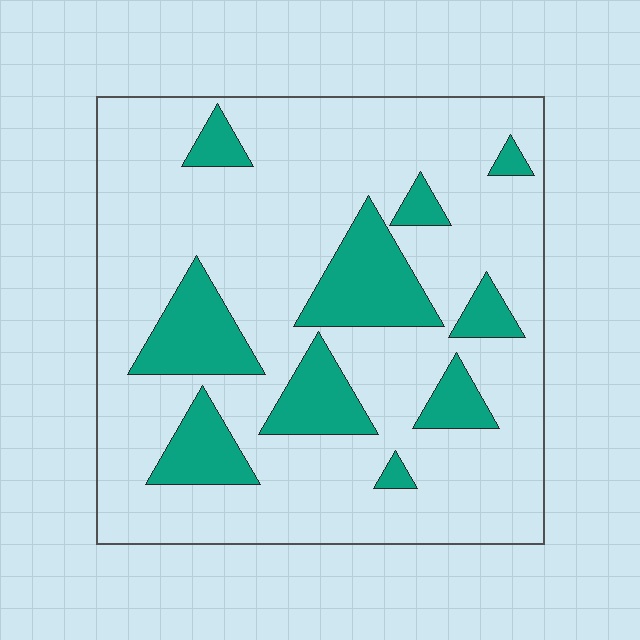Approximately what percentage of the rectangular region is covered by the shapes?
Approximately 20%.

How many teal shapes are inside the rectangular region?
10.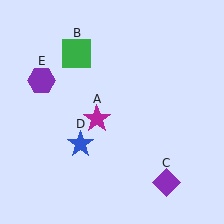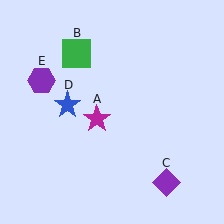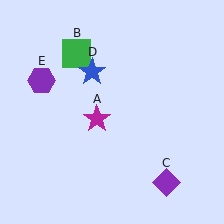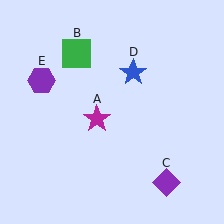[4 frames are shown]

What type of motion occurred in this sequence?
The blue star (object D) rotated clockwise around the center of the scene.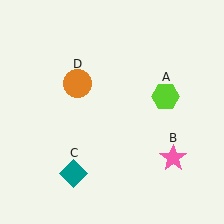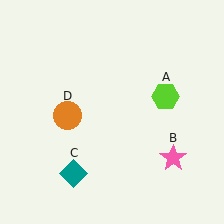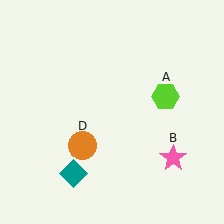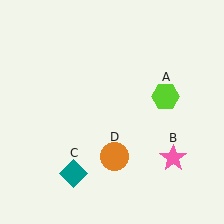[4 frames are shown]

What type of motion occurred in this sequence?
The orange circle (object D) rotated counterclockwise around the center of the scene.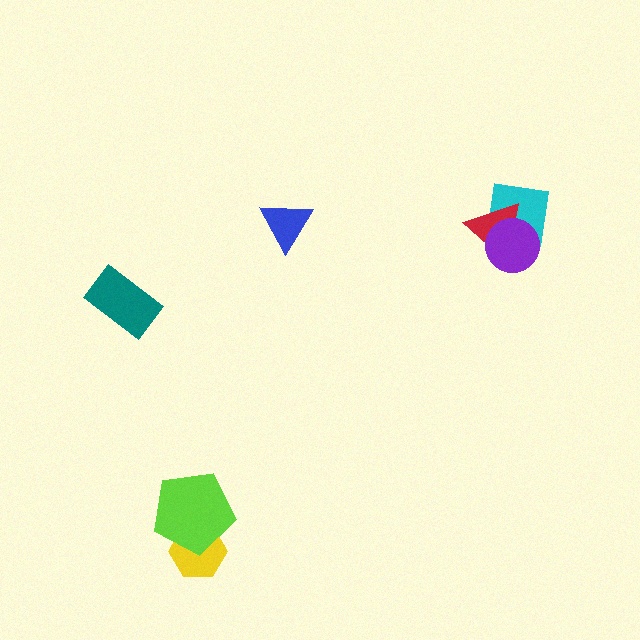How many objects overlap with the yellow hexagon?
1 object overlaps with the yellow hexagon.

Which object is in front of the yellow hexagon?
The lime pentagon is in front of the yellow hexagon.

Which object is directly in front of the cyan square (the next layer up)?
The red triangle is directly in front of the cyan square.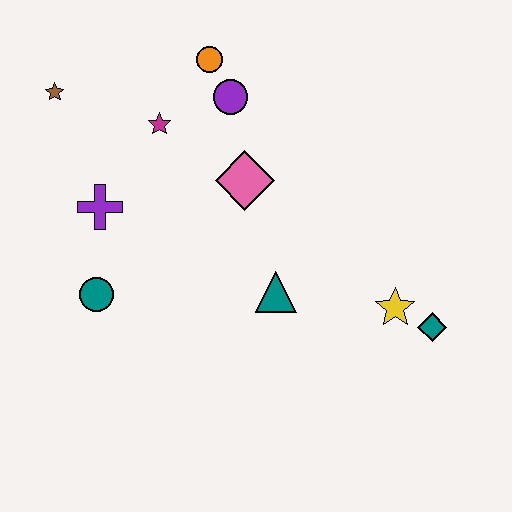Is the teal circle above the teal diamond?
Yes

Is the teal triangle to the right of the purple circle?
Yes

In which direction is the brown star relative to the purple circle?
The brown star is to the left of the purple circle.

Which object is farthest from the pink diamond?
The teal diamond is farthest from the pink diamond.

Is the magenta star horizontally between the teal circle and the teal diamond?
Yes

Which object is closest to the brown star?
The magenta star is closest to the brown star.